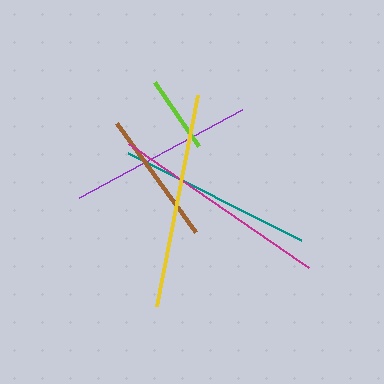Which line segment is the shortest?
The lime line is the shortest at approximately 78 pixels.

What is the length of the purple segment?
The purple segment is approximately 185 pixels long.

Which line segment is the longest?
The magenta line is the longest at approximately 218 pixels.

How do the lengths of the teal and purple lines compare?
The teal and purple lines are approximately the same length.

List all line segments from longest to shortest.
From longest to shortest: magenta, yellow, teal, purple, brown, lime.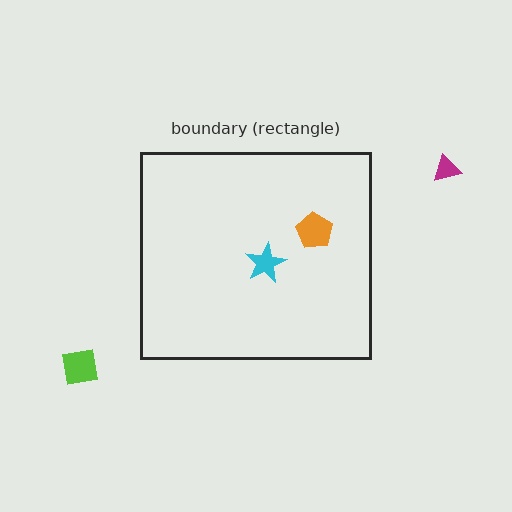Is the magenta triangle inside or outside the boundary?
Outside.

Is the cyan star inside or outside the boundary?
Inside.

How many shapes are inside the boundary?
2 inside, 2 outside.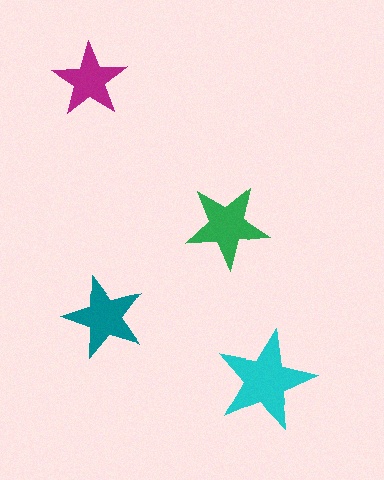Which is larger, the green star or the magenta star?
The green one.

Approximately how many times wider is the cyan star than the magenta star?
About 1.5 times wider.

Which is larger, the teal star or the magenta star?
The teal one.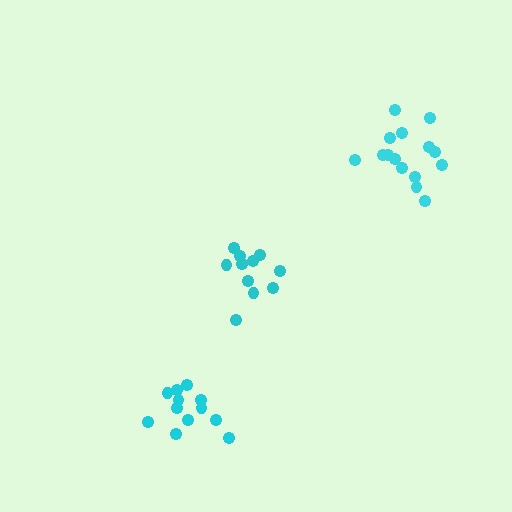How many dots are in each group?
Group 1: 12 dots, Group 2: 15 dots, Group 3: 11 dots (38 total).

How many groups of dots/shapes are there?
There are 3 groups.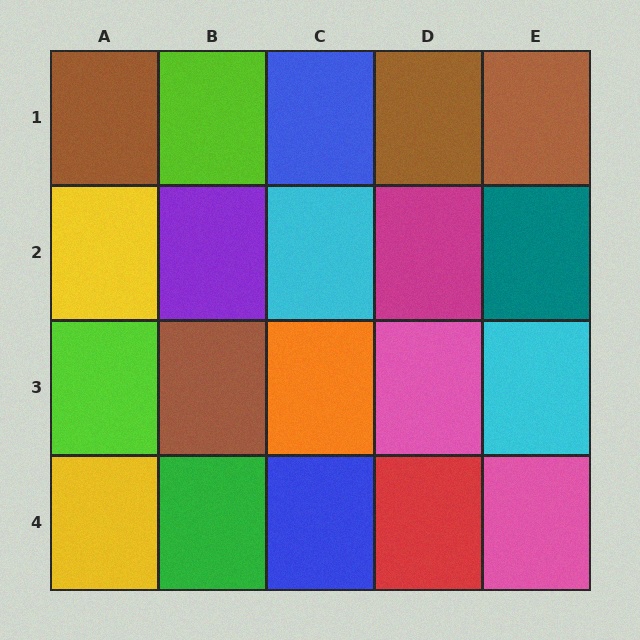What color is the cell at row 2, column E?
Teal.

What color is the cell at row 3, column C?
Orange.